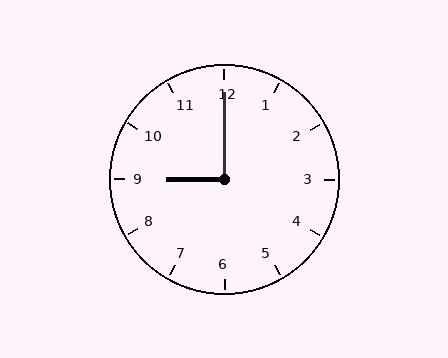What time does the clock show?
9:00.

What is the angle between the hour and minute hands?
Approximately 90 degrees.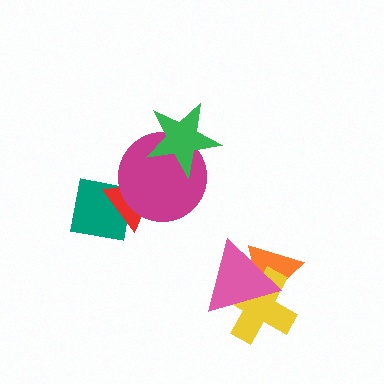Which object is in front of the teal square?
The red triangle is in front of the teal square.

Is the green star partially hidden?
No, no other shape covers it.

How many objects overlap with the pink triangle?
2 objects overlap with the pink triangle.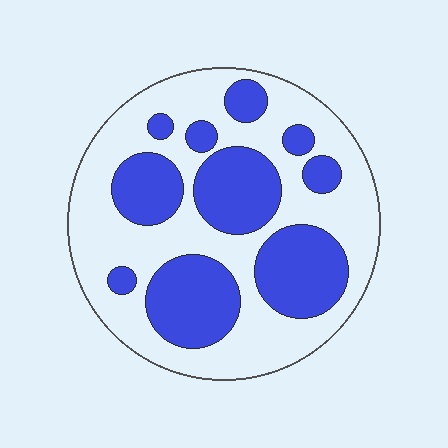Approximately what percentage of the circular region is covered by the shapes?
Approximately 40%.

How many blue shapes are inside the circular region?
10.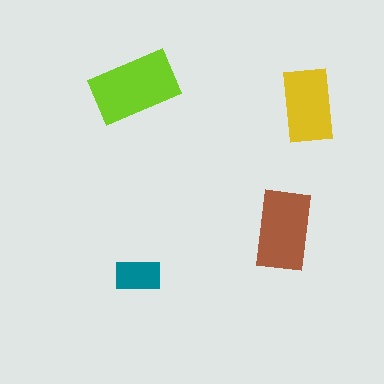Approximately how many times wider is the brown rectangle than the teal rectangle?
About 2 times wider.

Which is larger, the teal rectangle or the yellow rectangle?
The yellow one.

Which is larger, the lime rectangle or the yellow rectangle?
The lime one.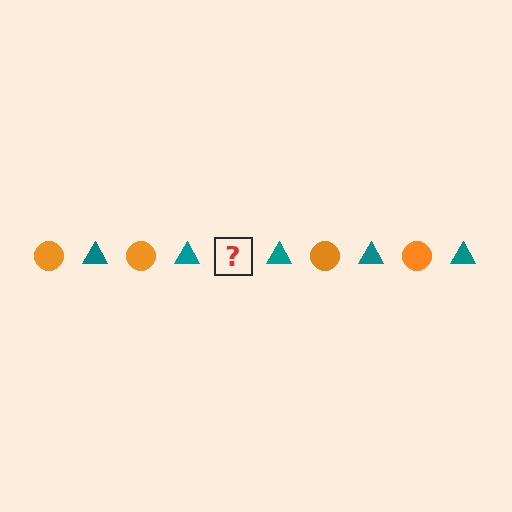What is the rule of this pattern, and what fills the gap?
The rule is that the pattern alternates between orange circle and teal triangle. The gap should be filled with an orange circle.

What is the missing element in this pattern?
The missing element is an orange circle.